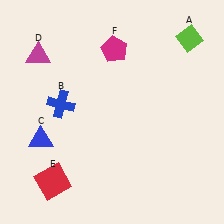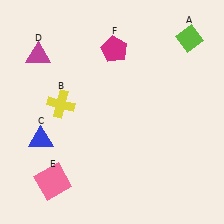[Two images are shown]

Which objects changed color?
B changed from blue to yellow. E changed from red to pink.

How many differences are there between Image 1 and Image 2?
There are 2 differences between the two images.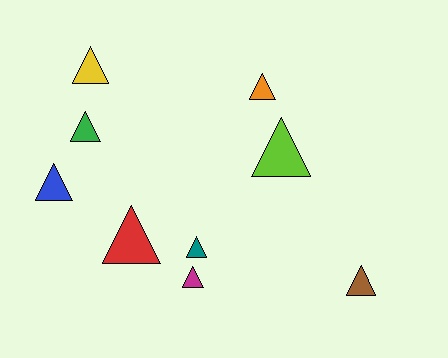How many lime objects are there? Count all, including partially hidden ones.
There is 1 lime object.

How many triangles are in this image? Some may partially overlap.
There are 9 triangles.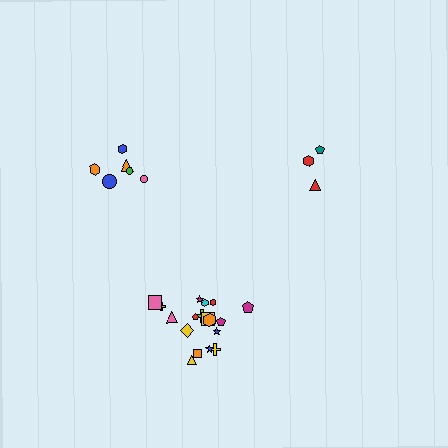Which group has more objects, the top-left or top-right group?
The top-left group.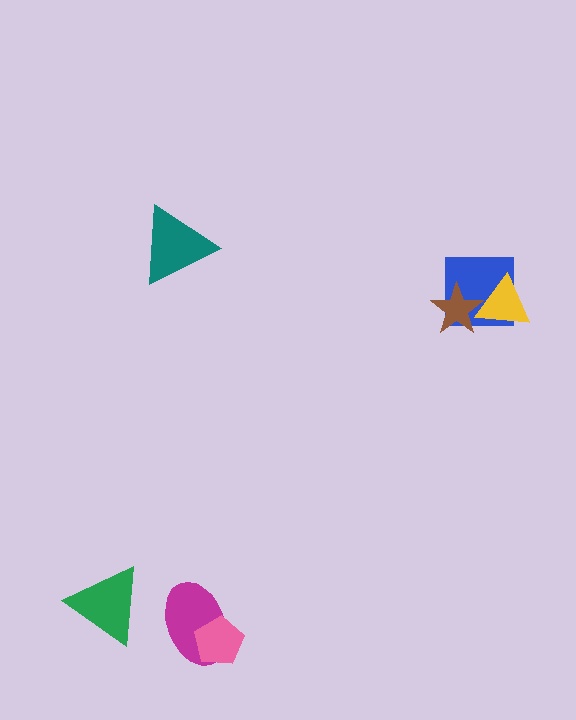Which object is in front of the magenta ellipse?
The pink pentagon is in front of the magenta ellipse.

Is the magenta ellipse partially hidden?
Yes, it is partially covered by another shape.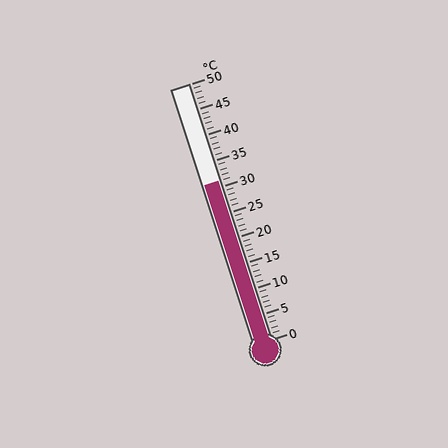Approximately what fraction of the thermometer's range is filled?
The thermometer is filled to approximately 60% of its range.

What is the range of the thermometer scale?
The thermometer scale ranges from 0°C to 50°C.